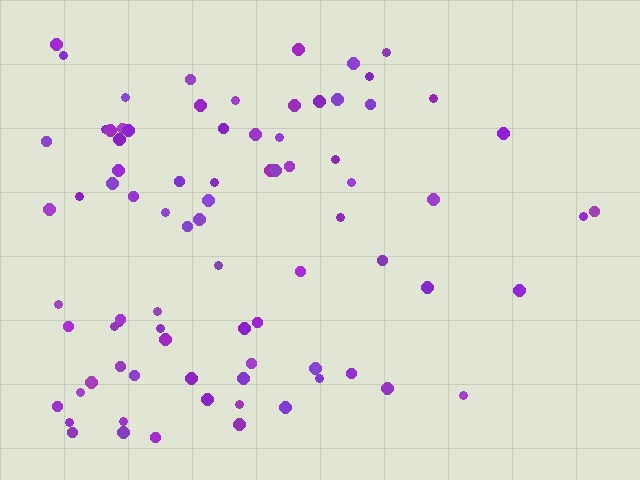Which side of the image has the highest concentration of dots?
The left.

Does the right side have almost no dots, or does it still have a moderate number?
Still a moderate number, just noticeably fewer than the left.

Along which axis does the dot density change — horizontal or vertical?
Horizontal.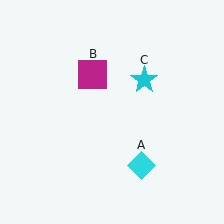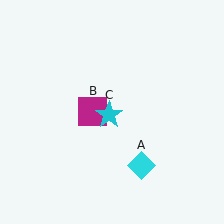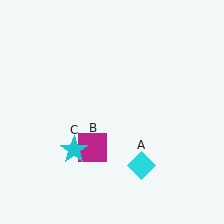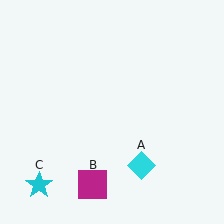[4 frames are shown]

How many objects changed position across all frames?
2 objects changed position: magenta square (object B), cyan star (object C).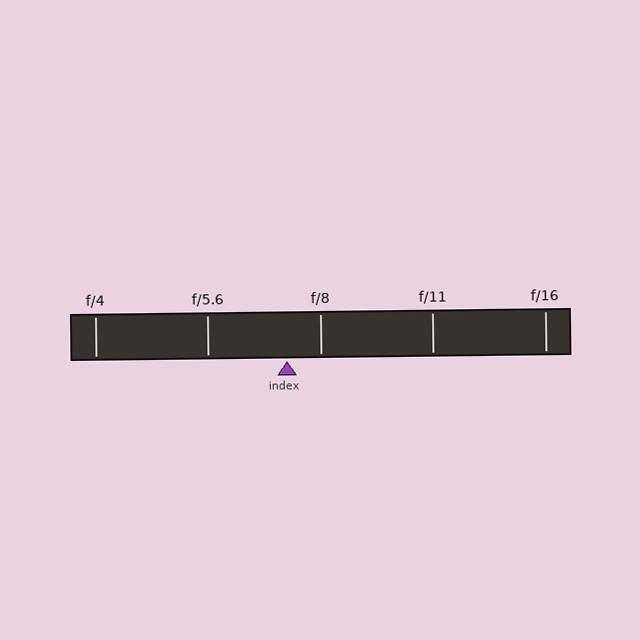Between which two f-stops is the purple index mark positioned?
The index mark is between f/5.6 and f/8.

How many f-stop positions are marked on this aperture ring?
There are 5 f-stop positions marked.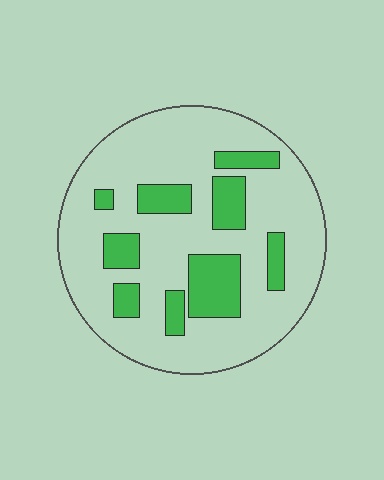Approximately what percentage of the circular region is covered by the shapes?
Approximately 20%.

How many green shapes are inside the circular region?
9.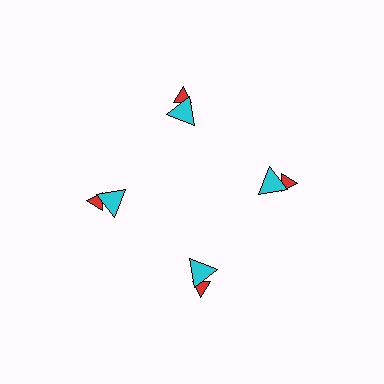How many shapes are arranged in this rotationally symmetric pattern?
There are 8 shapes, arranged in 4 groups of 2.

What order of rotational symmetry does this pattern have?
This pattern has 4-fold rotational symmetry.